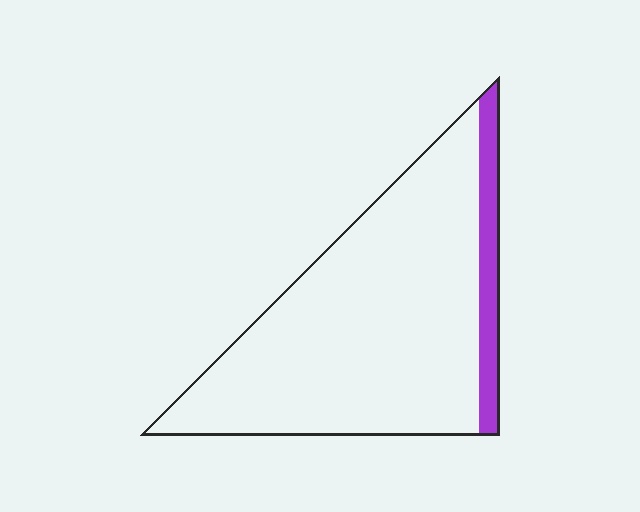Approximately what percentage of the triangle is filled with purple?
Approximately 10%.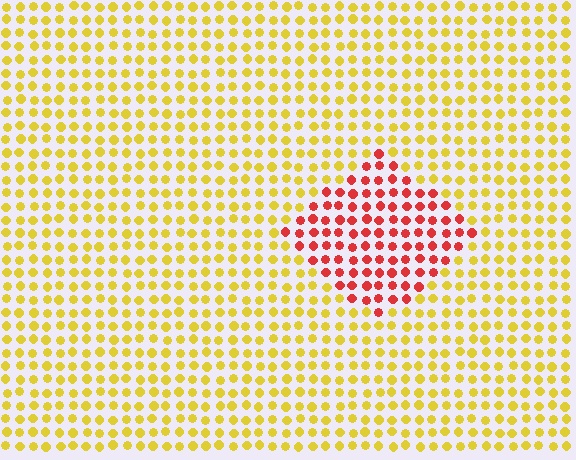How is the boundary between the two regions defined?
The boundary is defined purely by a slight shift in hue (about 56 degrees). Spacing, size, and orientation are identical on both sides.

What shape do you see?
I see a diamond.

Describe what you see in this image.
The image is filled with small yellow elements in a uniform arrangement. A diamond-shaped region is visible where the elements are tinted to a slightly different hue, forming a subtle color boundary.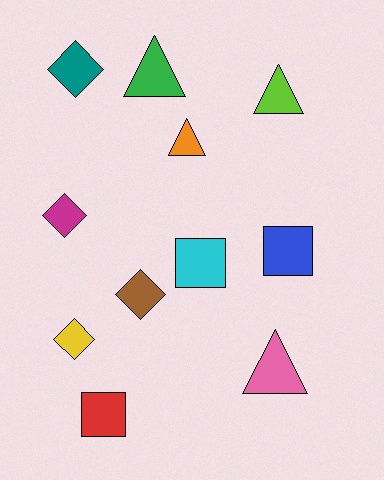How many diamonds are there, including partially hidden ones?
There are 4 diamonds.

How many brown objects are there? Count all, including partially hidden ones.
There is 1 brown object.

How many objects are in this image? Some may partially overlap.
There are 11 objects.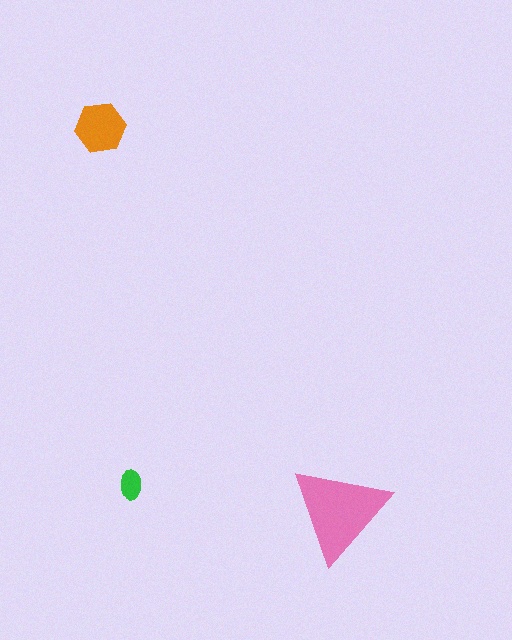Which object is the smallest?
The green ellipse.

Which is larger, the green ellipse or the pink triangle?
The pink triangle.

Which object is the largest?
The pink triangle.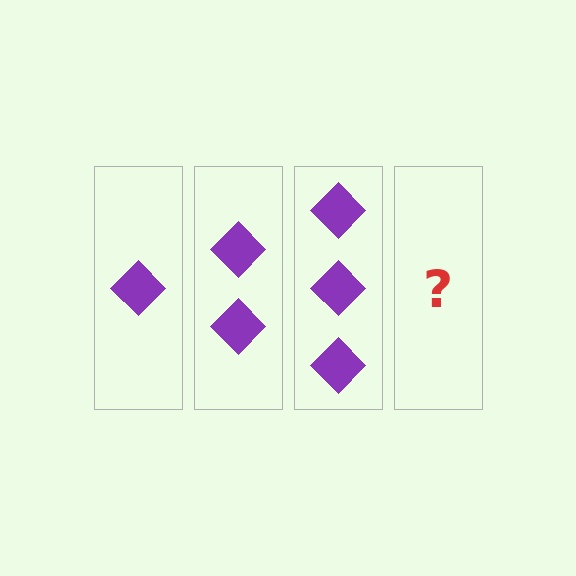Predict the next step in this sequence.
The next step is 4 diamonds.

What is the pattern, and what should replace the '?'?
The pattern is that each step adds one more diamond. The '?' should be 4 diamonds.